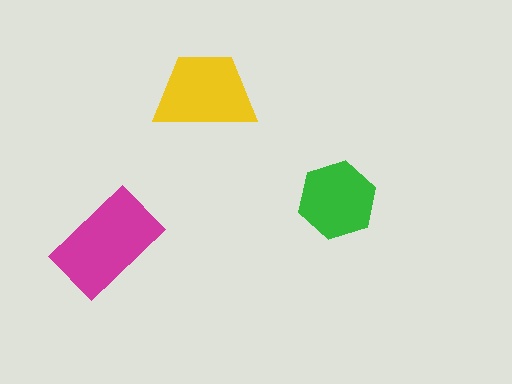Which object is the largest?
The magenta rectangle.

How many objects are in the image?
There are 3 objects in the image.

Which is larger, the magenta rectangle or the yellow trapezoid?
The magenta rectangle.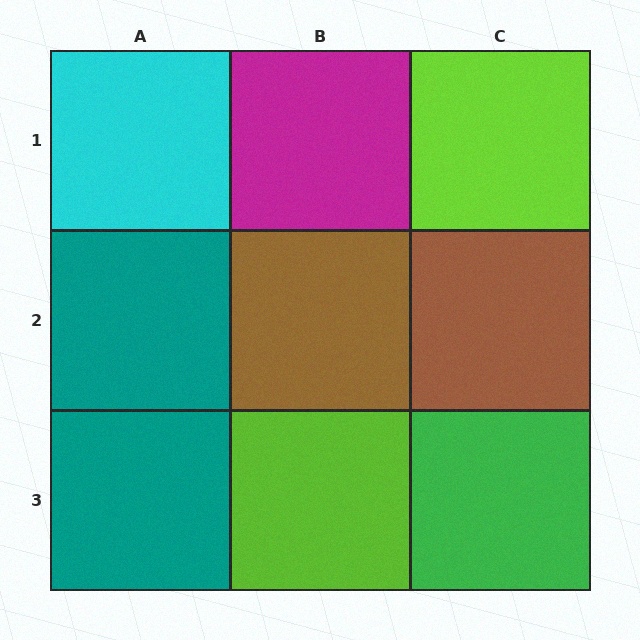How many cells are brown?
2 cells are brown.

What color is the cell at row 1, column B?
Magenta.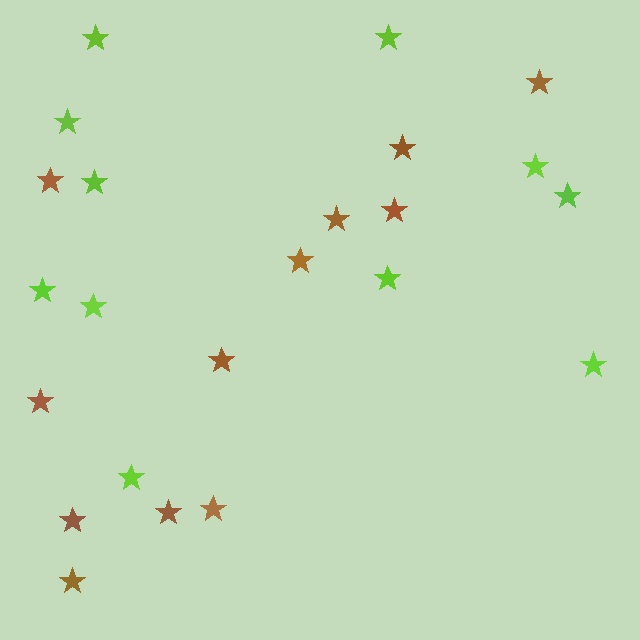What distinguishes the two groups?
There are 2 groups: one group of brown stars (12) and one group of lime stars (11).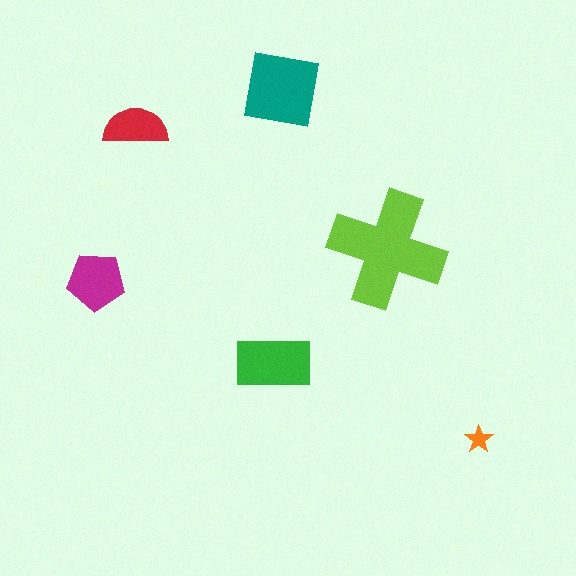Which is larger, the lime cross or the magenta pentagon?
The lime cross.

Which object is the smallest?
The orange star.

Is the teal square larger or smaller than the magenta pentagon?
Larger.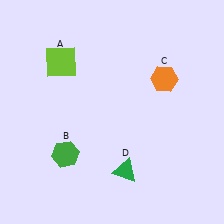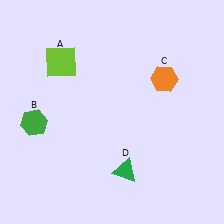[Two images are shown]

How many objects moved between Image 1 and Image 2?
1 object moved between the two images.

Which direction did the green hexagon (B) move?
The green hexagon (B) moved left.